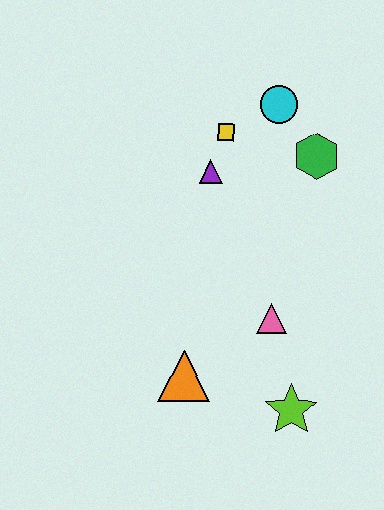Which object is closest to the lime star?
The pink triangle is closest to the lime star.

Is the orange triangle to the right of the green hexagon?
No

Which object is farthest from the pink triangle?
The cyan circle is farthest from the pink triangle.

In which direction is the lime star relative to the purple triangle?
The lime star is below the purple triangle.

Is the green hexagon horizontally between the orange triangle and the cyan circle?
No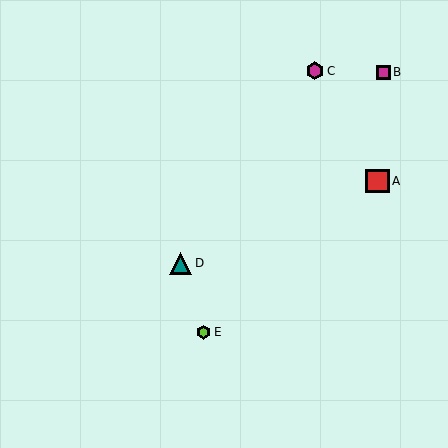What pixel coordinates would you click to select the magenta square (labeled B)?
Click at (383, 72) to select the magenta square B.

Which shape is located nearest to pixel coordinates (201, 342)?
The lime hexagon (labeled E) at (204, 332) is nearest to that location.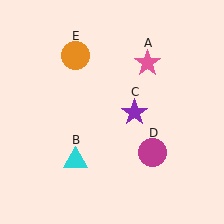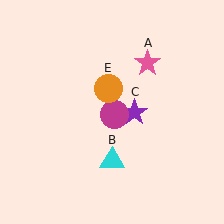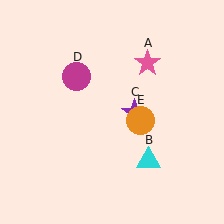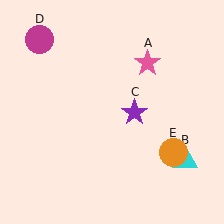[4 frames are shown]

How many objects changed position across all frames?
3 objects changed position: cyan triangle (object B), magenta circle (object D), orange circle (object E).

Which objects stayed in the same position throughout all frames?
Pink star (object A) and purple star (object C) remained stationary.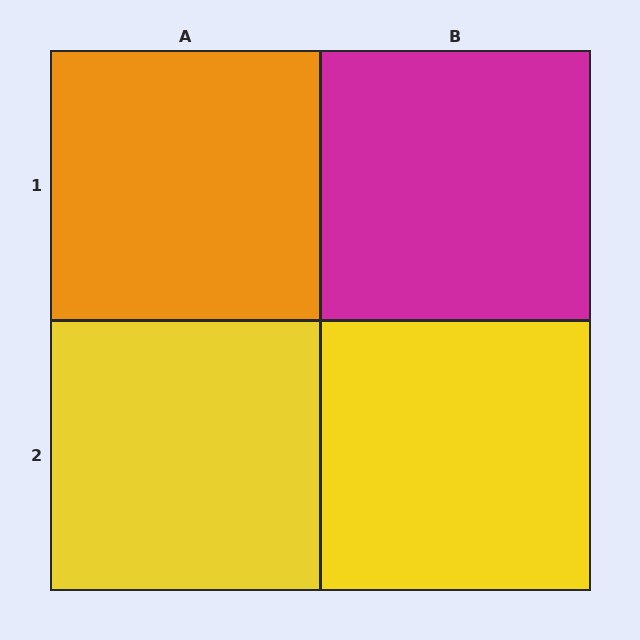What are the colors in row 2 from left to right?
Yellow, yellow.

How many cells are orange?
1 cell is orange.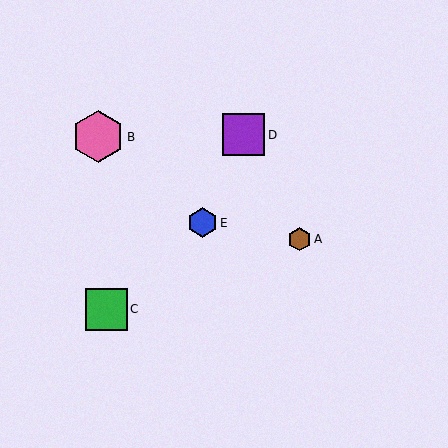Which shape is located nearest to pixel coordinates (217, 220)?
The blue hexagon (labeled E) at (203, 223) is nearest to that location.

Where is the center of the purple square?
The center of the purple square is at (244, 135).